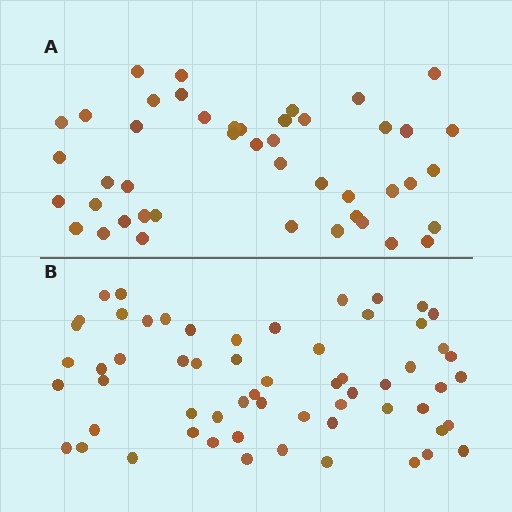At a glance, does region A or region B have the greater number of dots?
Region B (the bottom region) has more dots.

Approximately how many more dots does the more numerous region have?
Region B has approximately 15 more dots than region A.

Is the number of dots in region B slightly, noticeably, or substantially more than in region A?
Region B has noticeably more, but not dramatically so. The ratio is roughly 1.3 to 1.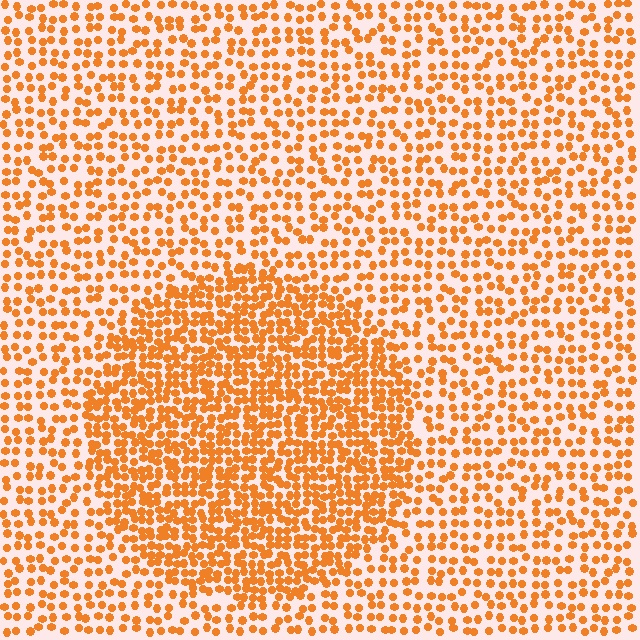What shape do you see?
I see a circle.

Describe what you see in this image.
The image contains small orange elements arranged at two different densities. A circle-shaped region is visible where the elements are more densely packed than the surrounding area.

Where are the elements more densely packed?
The elements are more densely packed inside the circle boundary.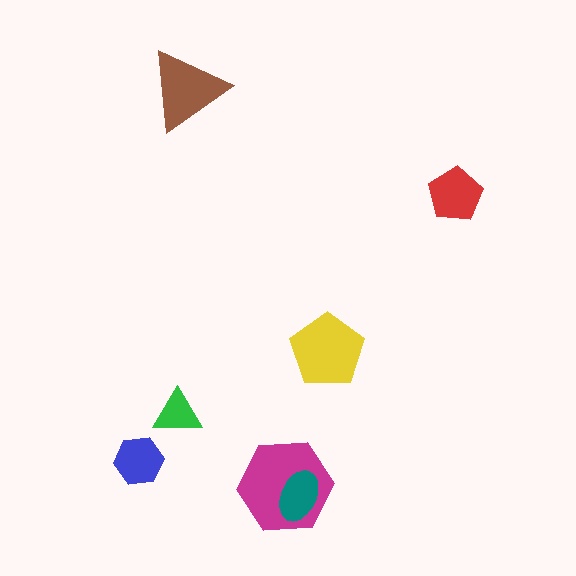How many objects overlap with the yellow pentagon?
0 objects overlap with the yellow pentagon.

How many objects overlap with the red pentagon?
0 objects overlap with the red pentagon.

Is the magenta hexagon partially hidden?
Yes, it is partially covered by another shape.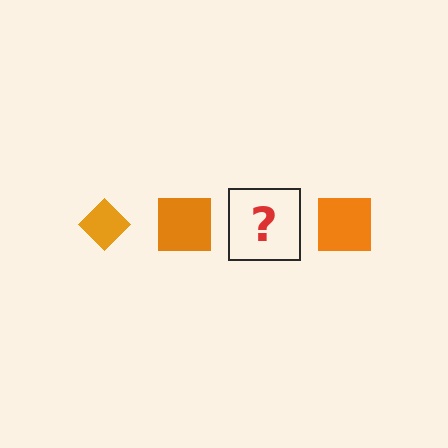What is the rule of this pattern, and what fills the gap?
The rule is that the pattern cycles through diamond, square shapes in orange. The gap should be filled with an orange diamond.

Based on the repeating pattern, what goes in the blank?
The blank should be an orange diamond.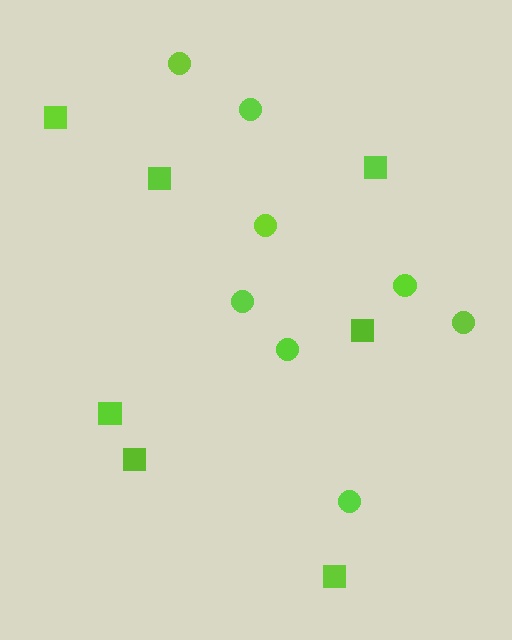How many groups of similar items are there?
There are 2 groups: one group of squares (7) and one group of circles (8).